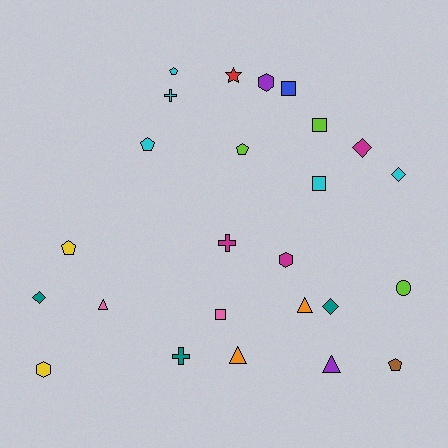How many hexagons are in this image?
There are 3 hexagons.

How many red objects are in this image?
There is 1 red object.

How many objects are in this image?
There are 25 objects.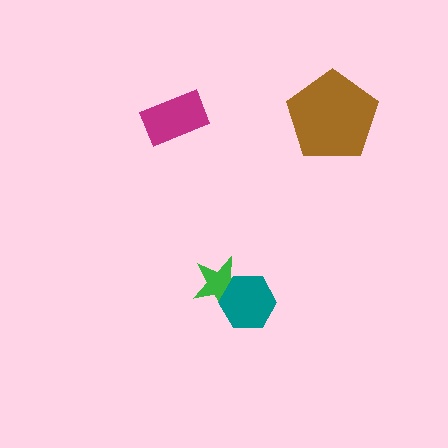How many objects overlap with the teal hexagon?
1 object overlaps with the teal hexagon.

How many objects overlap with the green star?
1 object overlaps with the green star.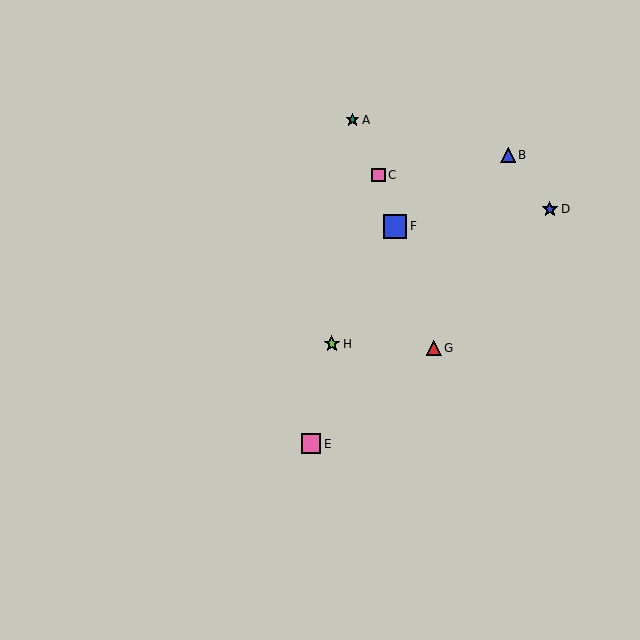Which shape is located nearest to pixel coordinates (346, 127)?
The teal star (labeled A) at (353, 120) is nearest to that location.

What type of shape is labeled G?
Shape G is a red triangle.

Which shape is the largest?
The blue square (labeled F) is the largest.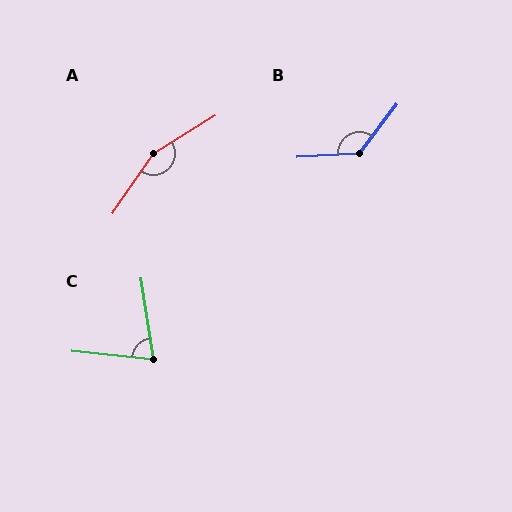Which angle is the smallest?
C, at approximately 75 degrees.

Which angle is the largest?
A, at approximately 156 degrees.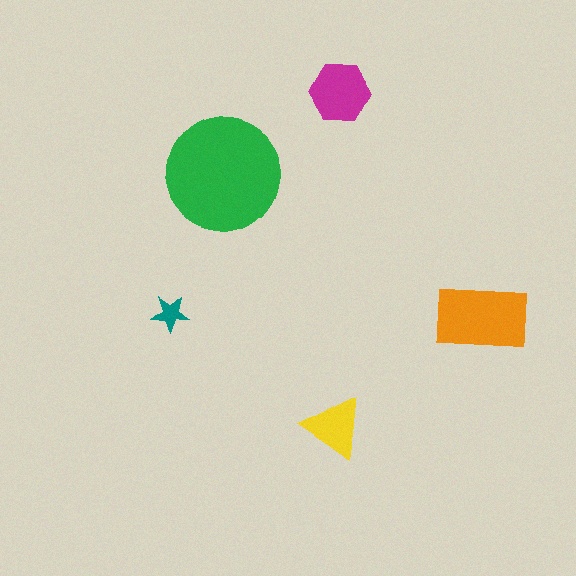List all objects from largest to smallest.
The green circle, the orange rectangle, the magenta hexagon, the yellow triangle, the teal star.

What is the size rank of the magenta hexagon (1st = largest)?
3rd.